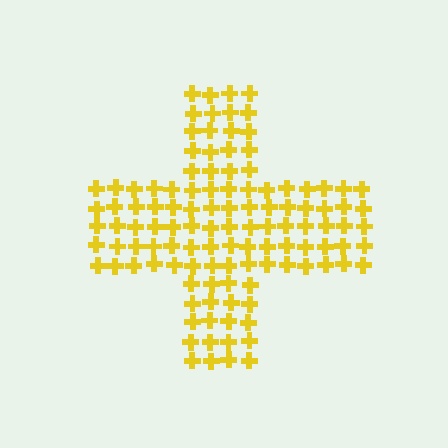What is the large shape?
The large shape is a cross.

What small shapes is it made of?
It is made of small crosses.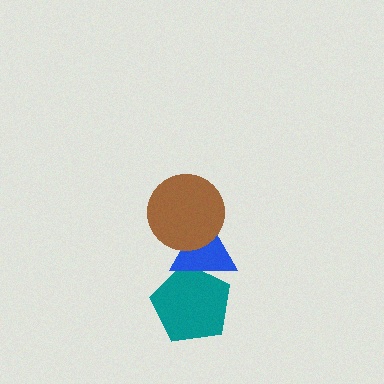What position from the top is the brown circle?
The brown circle is 1st from the top.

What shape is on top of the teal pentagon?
The blue triangle is on top of the teal pentagon.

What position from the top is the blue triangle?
The blue triangle is 2nd from the top.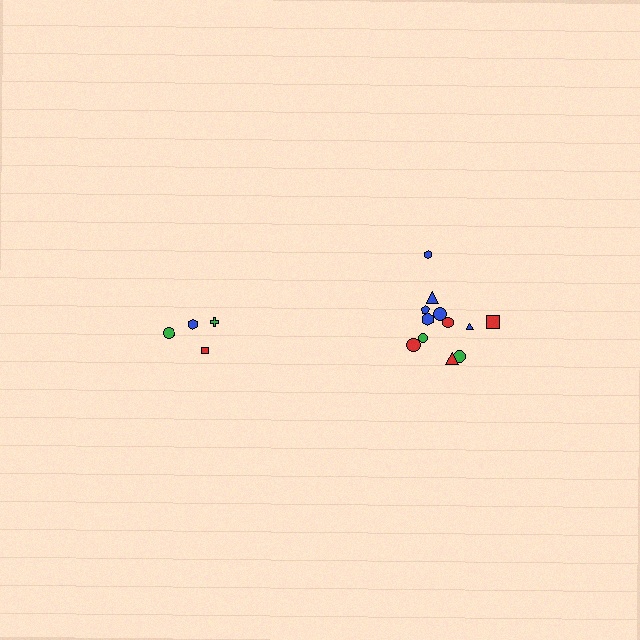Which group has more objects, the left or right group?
The right group.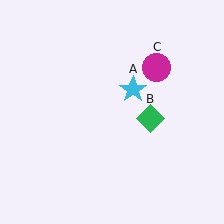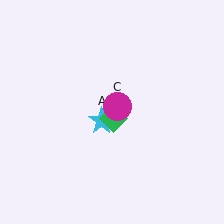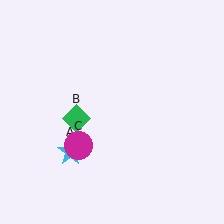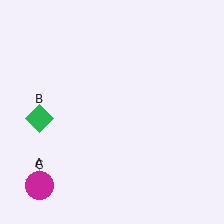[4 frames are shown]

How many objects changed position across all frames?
3 objects changed position: cyan star (object A), green diamond (object B), magenta circle (object C).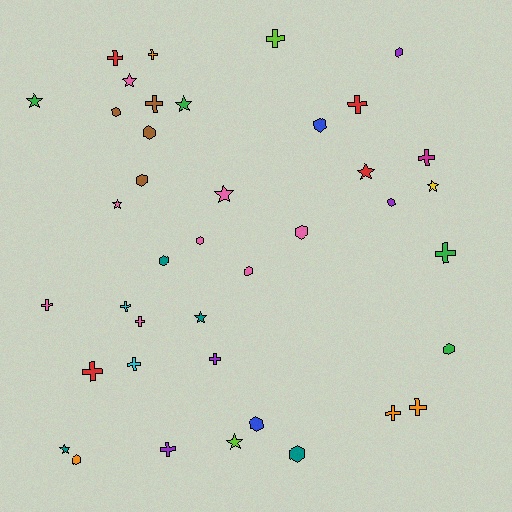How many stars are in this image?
There are 10 stars.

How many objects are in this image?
There are 40 objects.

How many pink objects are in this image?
There are 8 pink objects.